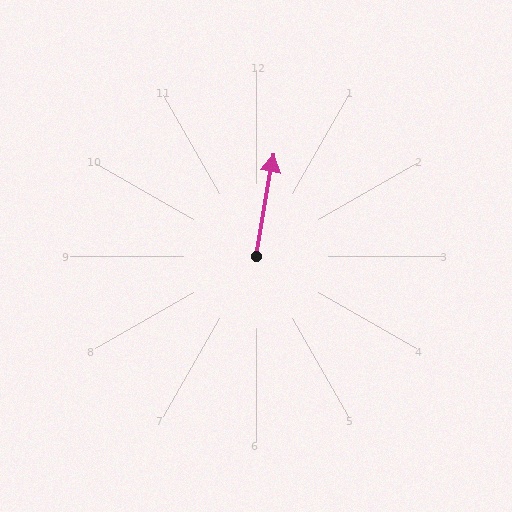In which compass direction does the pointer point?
North.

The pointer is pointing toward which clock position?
Roughly 12 o'clock.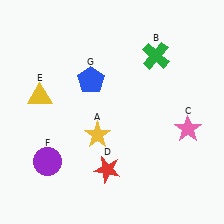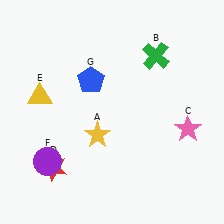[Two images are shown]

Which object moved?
The red star (D) moved left.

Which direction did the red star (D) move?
The red star (D) moved left.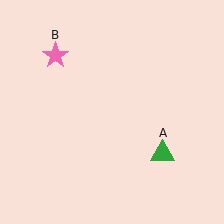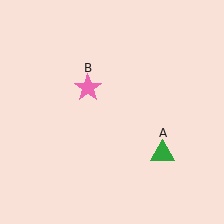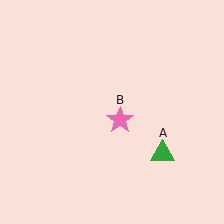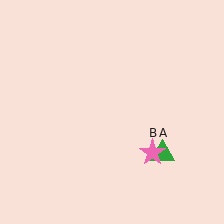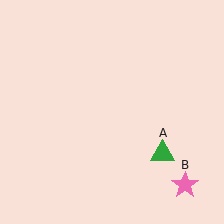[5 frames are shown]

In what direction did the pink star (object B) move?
The pink star (object B) moved down and to the right.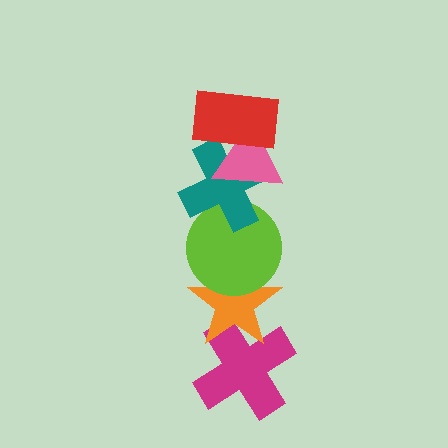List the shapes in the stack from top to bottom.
From top to bottom: the red rectangle, the pink triangle, the teal cross, the lime circle, the orange star, the magenta cross.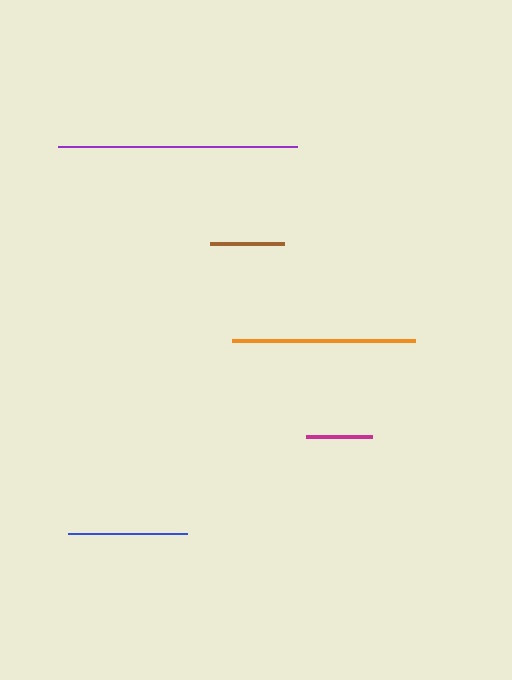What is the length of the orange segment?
The orange segment is approximately 183 pixels long.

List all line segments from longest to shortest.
From longest to shortest: purple, orange, blue, brown, magenta.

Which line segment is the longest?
The purple line is the longest at approximately 240 pixels.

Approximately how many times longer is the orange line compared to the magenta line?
The orange line is approximately 2.8 times the length of the magenta line.